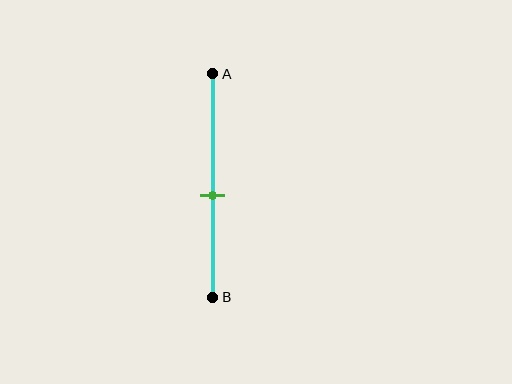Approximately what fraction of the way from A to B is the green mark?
The green mark is approximately 55% of the way from A to B.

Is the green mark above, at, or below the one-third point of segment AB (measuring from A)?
The green mark is below the one-third point of segment AB.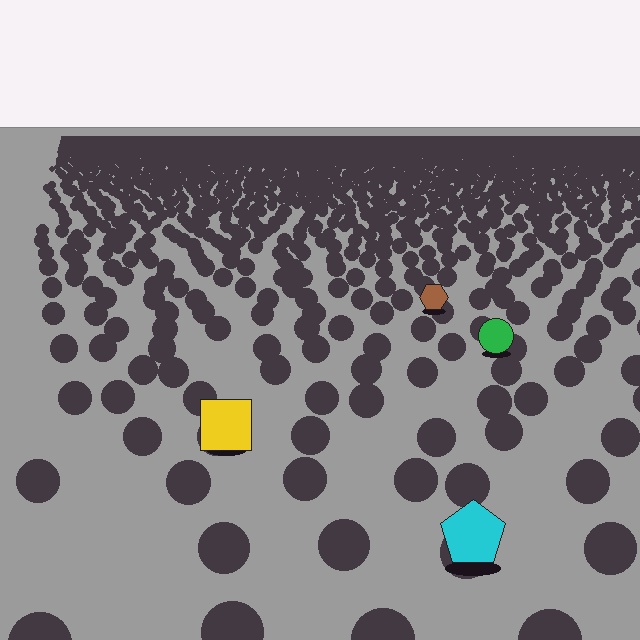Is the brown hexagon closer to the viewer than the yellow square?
No. The yellow square is closer — you can tell from the texture gradient: the ground texture is coarser near it.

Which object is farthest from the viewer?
The brown hexagon is farthest from the viewer. It appears smaller and the ground texture around it is denser.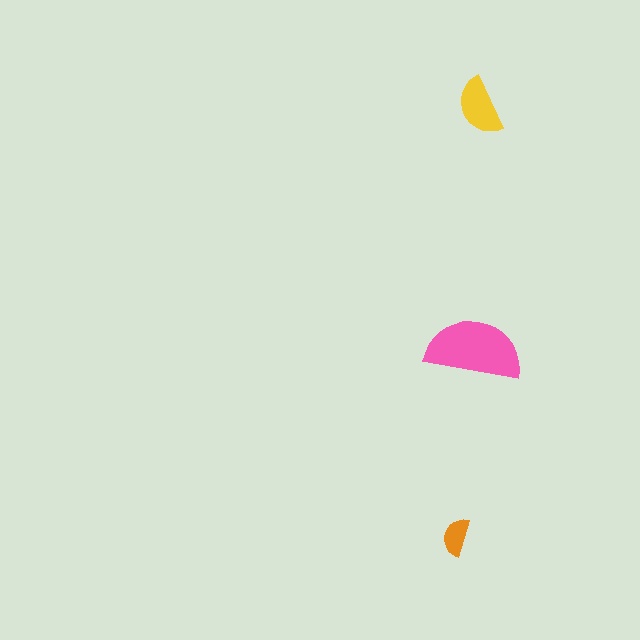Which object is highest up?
The yellow semicircle is topmost.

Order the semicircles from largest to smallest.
the pink one, the yellow one, the orange one.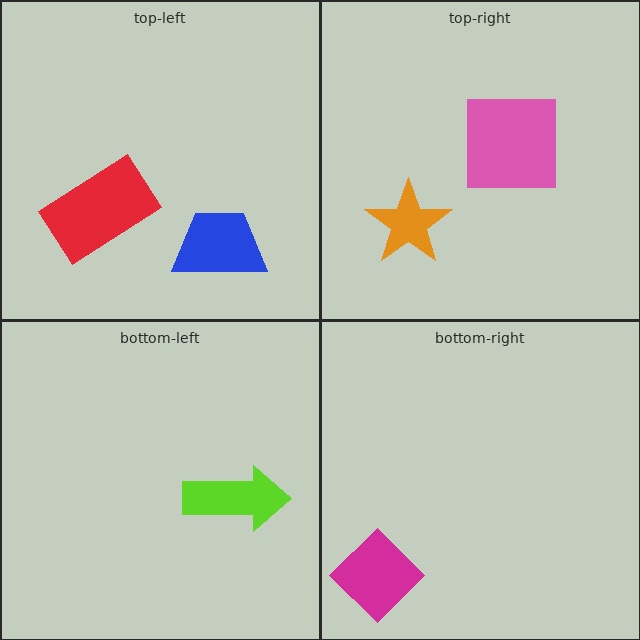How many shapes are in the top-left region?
2.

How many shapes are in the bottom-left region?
1.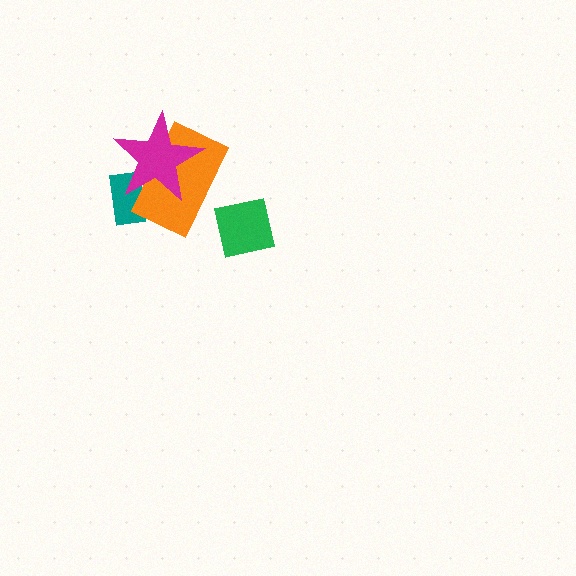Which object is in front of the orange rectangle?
The magenta star is in front of the orange rectangle.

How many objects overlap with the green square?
0 objects overlap with the green square.